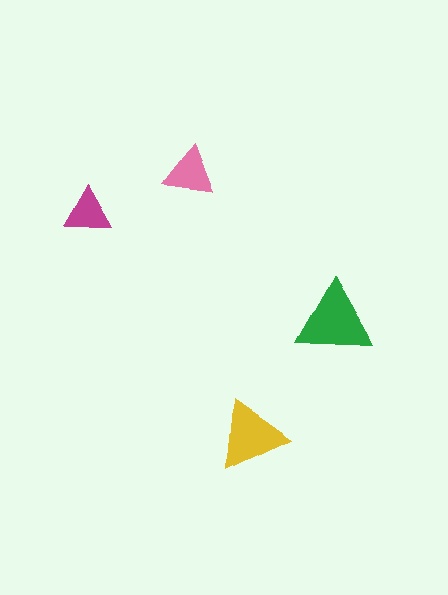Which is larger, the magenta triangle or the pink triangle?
The pink one.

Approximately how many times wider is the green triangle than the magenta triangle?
About 1.5 times wider.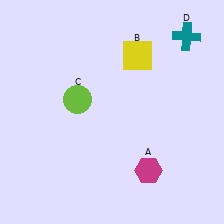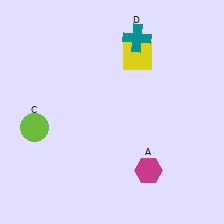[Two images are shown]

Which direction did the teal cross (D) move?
The teal cross (D) moved left.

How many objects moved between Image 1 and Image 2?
2 objects moved between the two images.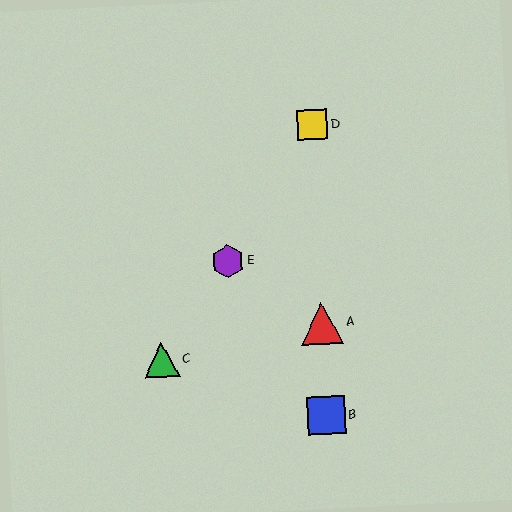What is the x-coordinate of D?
Object D is at x≈312.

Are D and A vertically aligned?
Yes, both are at x≈312.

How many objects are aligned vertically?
3 objects (A, B, D) are aligned vertically.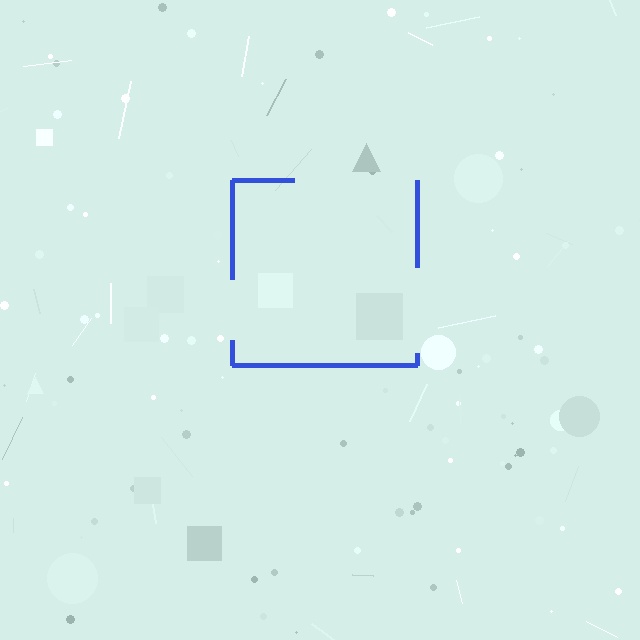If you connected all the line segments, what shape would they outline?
They would outline a square.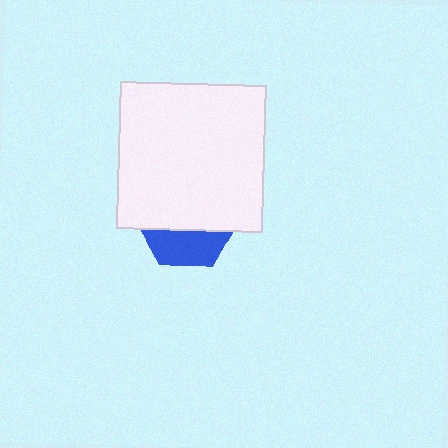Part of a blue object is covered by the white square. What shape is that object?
It is a hexagon.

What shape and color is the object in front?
The object in front is a white square.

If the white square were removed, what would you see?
You would see the complete blue hexagon.